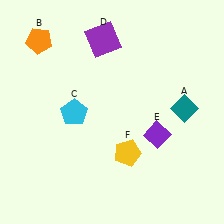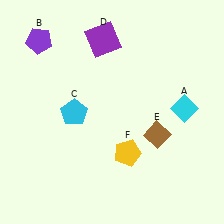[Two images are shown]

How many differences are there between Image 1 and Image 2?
There are 3 differences between the two images.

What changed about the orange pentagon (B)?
In Image 1, B is orange. In Image 2, it changed to purple.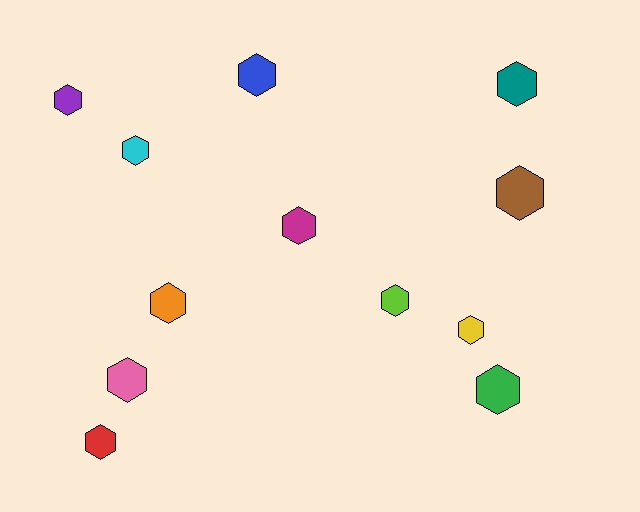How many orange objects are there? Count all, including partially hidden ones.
There is 1 orange object.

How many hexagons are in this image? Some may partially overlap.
There are 12 hexagons.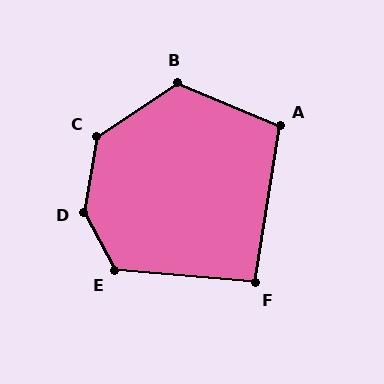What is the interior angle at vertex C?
Approximately 134 degrees (obtuse).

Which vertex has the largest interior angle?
D, at approximately 142 degrees.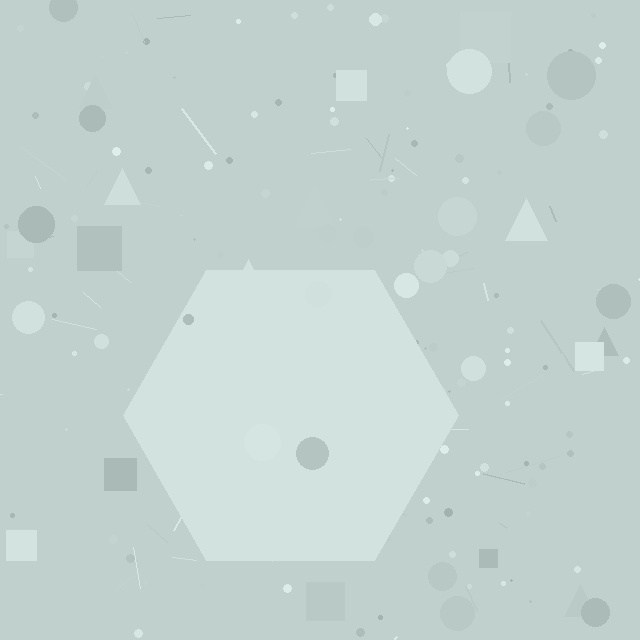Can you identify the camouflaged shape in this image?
The camouflaged shape is a hexagon.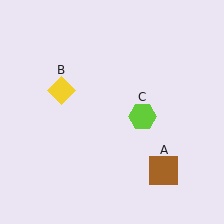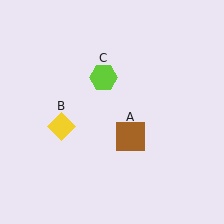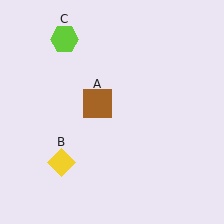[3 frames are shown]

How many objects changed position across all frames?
3 objects changed position: brown square (object A), yellow diamond (object B), lime hexagon (object C).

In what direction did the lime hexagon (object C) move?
The lime hexagon (object C) moved up and to the left.